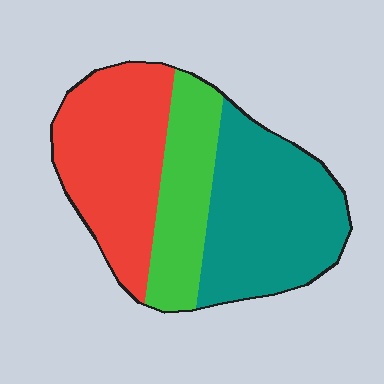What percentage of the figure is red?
Red takes up about three eighths (3/8) of the figure.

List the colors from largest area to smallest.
From largest to smallest: teal, red, green.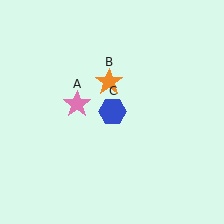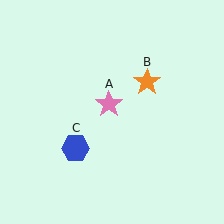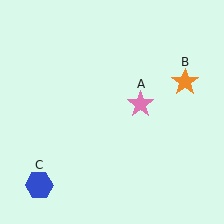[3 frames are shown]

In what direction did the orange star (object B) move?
The orange star (object B) moved right.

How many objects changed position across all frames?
3 objects changed position: pink star (object A), orange star (object B), blue hexagon (object C).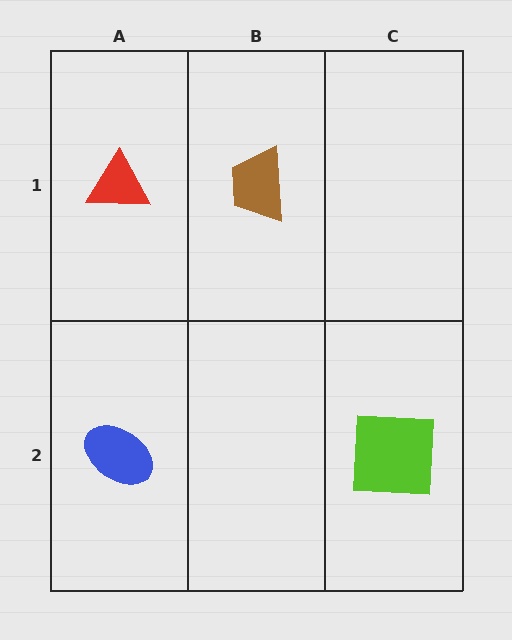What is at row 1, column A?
A red triangle.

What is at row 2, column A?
A blue ellipse.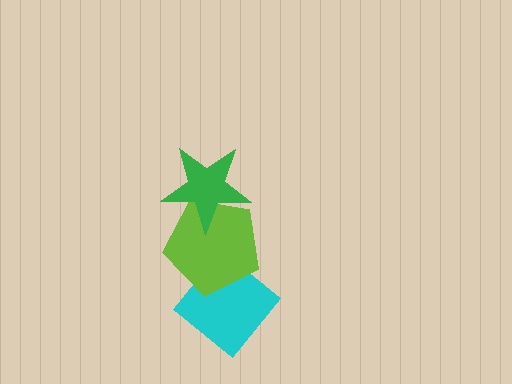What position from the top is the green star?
The green star is 1st from the top.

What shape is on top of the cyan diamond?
The lime pentagon is on top of the cyan diamond.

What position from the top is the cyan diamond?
The cyan diamond is 3rd from the top.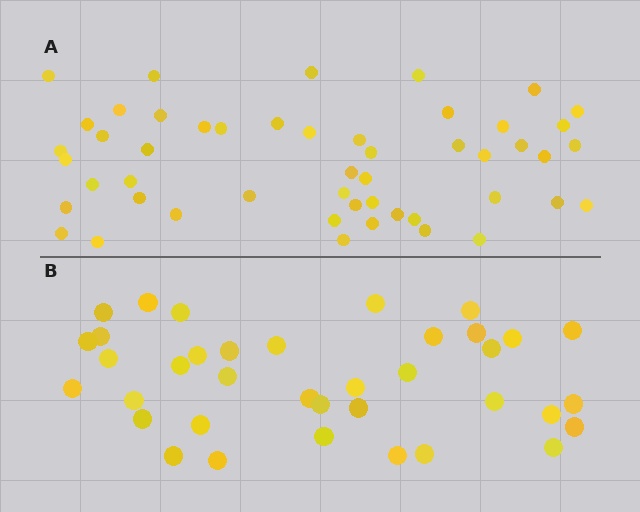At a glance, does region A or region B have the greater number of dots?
Region A (the top region) has more dots.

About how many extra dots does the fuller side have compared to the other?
Region A has approximately 15 more dots than region B.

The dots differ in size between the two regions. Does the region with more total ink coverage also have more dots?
No. Region B has more total ink coverage because its dots are larger, but region A actually contains more individual dots. Total area can be misleading — the number of items is what matters here.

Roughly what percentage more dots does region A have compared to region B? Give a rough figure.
About 35% more.